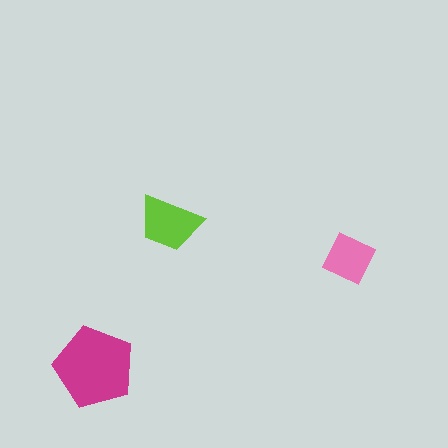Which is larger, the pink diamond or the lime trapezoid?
The lime trapezoid.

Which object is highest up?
The lime trapezoid is topmost.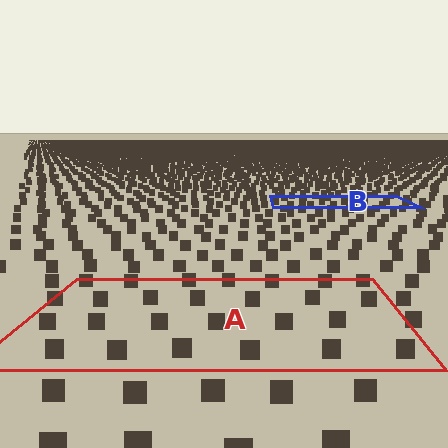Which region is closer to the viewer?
Region A is closer. The texture elements there are larger and more spread out.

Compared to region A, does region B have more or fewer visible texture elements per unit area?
Region B has more texture elements per unit area — they are packed more densely because it is farther away.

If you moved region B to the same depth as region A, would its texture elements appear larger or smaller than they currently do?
They would appear larger. At a closer depth, the same texture elements are projected at a bigger on-screen size.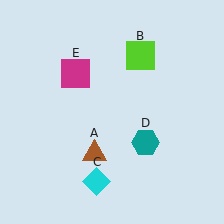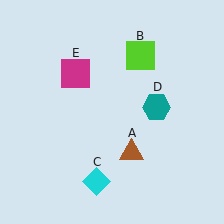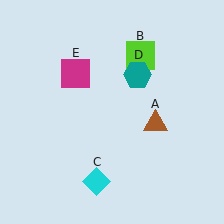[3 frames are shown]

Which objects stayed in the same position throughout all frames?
Lime square (object B) and cyan diamond (object C) and magenta square (object E) remained stationary.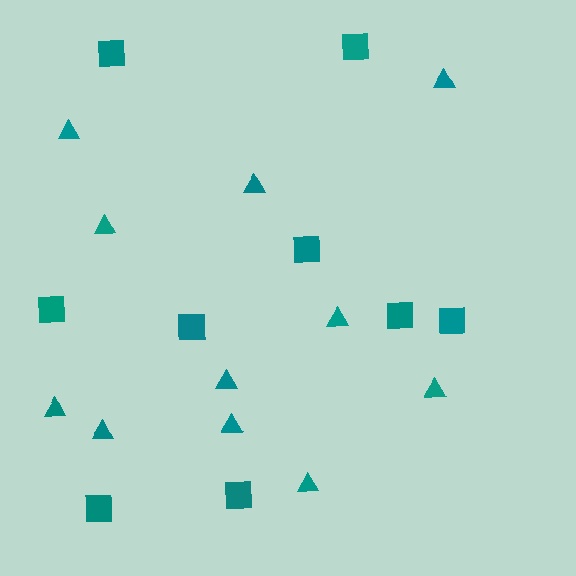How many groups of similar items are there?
There are 2 groups: one group of triangles (11) and one group of squares (9).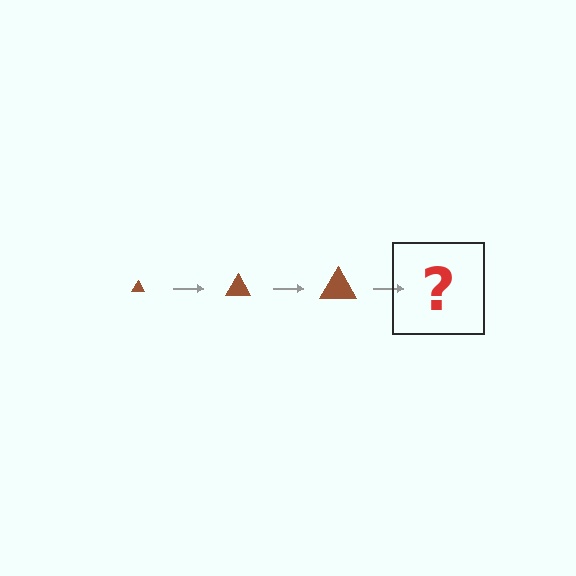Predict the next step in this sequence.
The next step is a brown triangle, larger than the previous one.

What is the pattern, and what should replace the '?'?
The pattern is that the triangle gets progressively larger each step. The '?' should be a brown triangle, larger than the previous one.